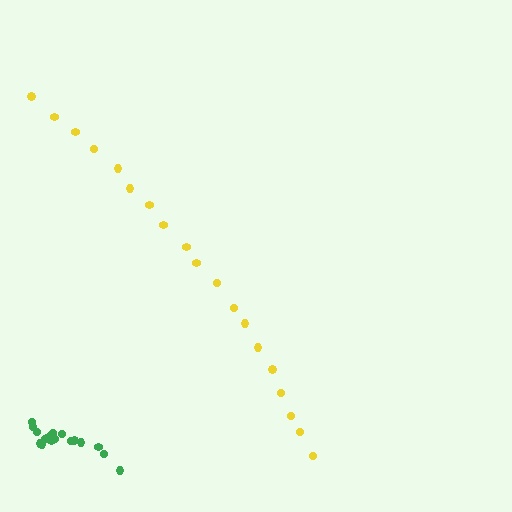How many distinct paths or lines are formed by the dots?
There are 2 distinct paths.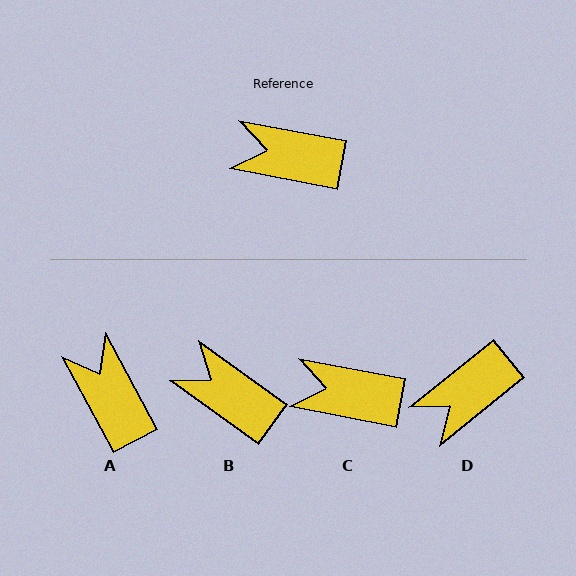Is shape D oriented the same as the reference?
No, it is off by about 50 degrees.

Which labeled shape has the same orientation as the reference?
C.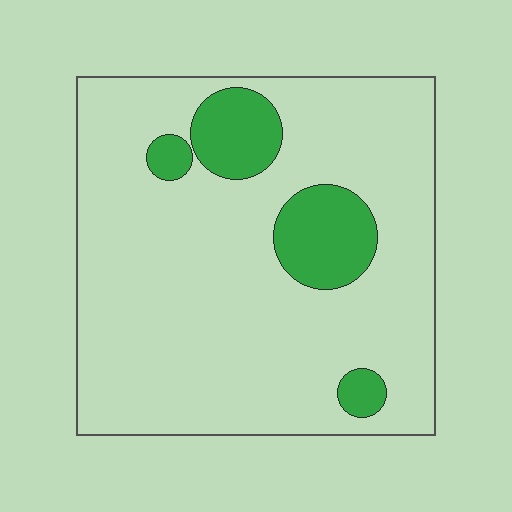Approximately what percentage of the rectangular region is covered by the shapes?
Approximately 15%.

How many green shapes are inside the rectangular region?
4.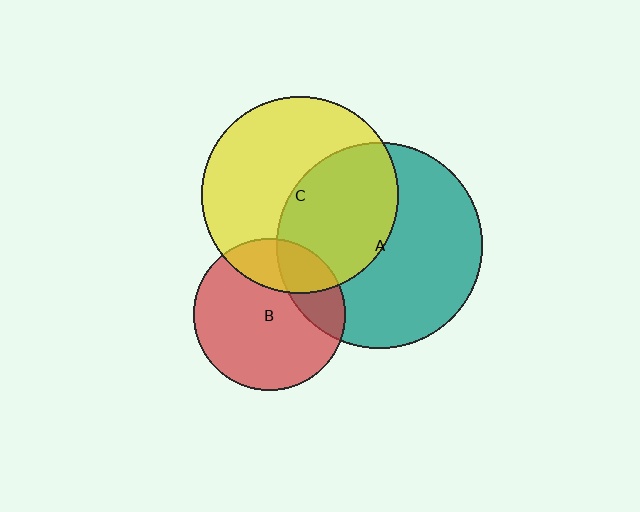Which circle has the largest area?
Circle A (teal).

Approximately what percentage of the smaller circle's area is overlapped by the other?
Approximately 45%.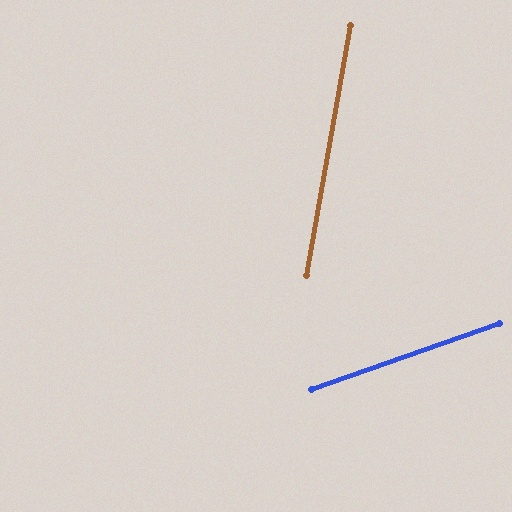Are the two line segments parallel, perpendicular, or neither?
Neither parallel nor perpendicular — they differ by about 61°.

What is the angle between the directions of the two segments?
Approximately 61 degrees.